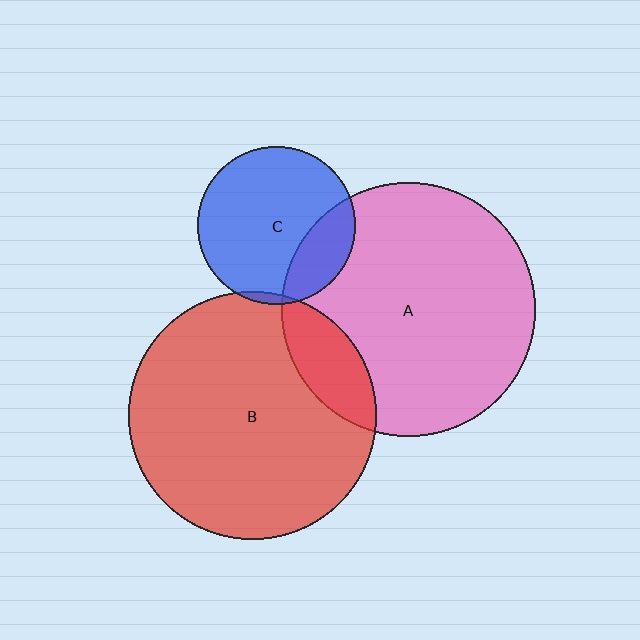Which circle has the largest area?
Circle A (pink).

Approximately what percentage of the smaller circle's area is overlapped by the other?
Approximately 15%.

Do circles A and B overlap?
Yes.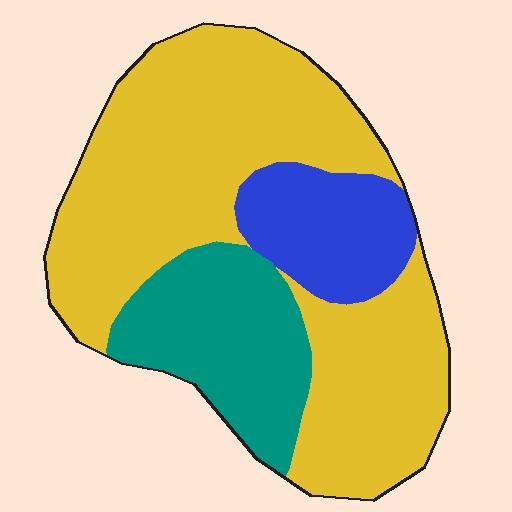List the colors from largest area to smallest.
From largest to smallest: yellow, teal, blue.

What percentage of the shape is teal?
Teal covers 21% of the shape.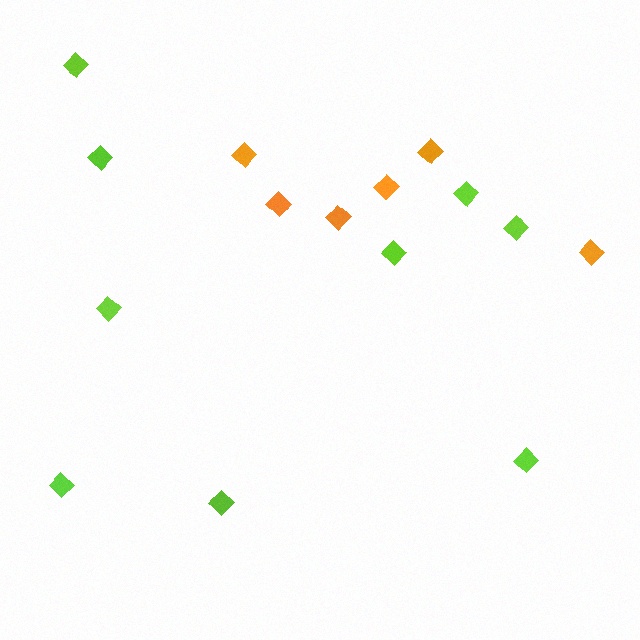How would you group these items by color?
There are 2 groups: one group of orange diamonds (6) and one group of lime diamonds (9).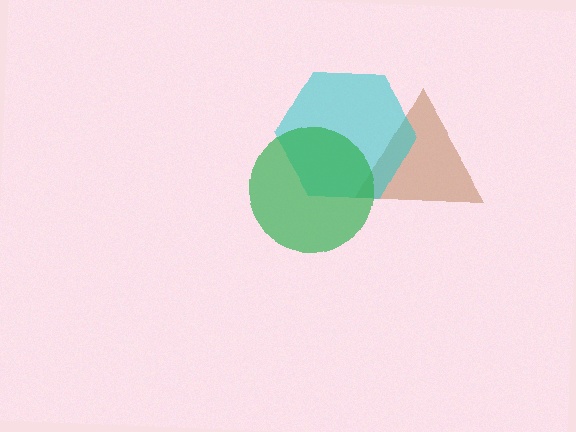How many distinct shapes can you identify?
There are 3 distinct shapes: a brown triangle, a cyan hexagon, a green circle.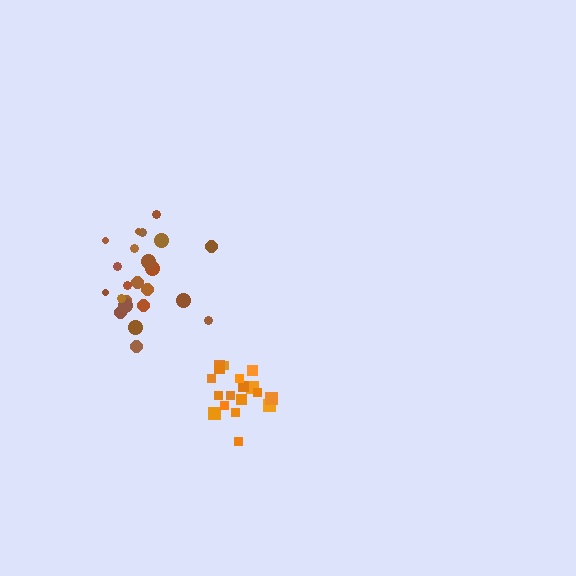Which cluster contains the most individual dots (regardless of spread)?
Brown (23).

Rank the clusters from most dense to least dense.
orange, brown.